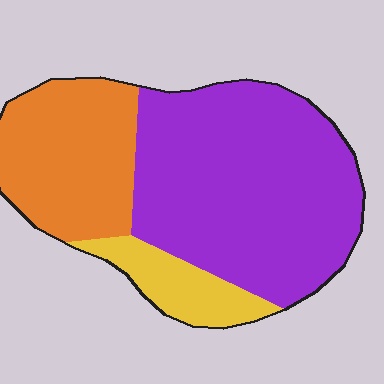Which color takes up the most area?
Purple, at roughly 60%.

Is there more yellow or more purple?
Purple.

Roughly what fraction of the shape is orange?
Orange takes up about one quarter (1/4) of the shape.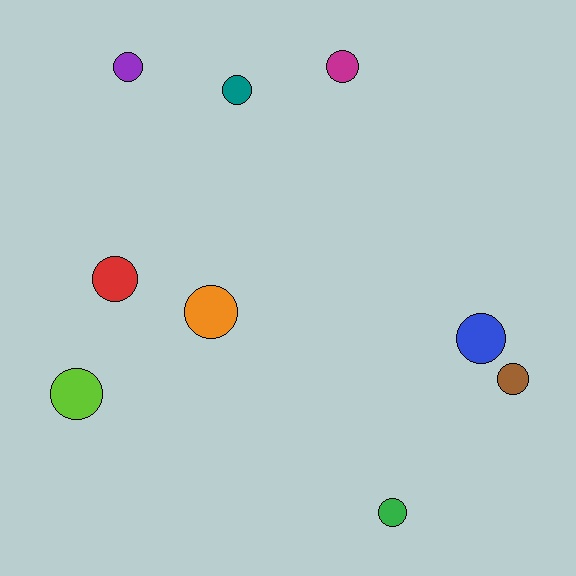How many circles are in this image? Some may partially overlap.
There are 9 circles.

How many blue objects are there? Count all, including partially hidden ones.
There is 1 blue object.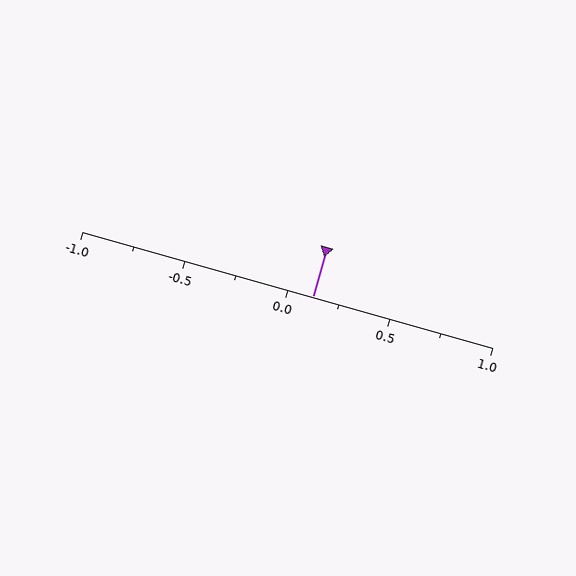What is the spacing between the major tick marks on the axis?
The major ticks are spaced 0.5 apart.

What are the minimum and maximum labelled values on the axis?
The axis runs from -1.0 to 1.0.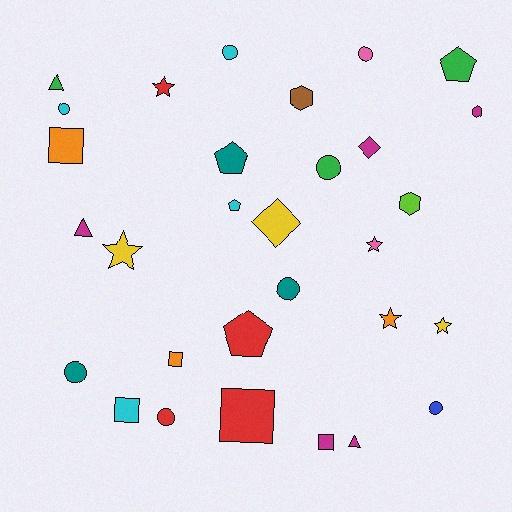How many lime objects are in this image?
There is 1 lime object.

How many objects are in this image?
There are 30 objects.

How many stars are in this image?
There are 5 stars.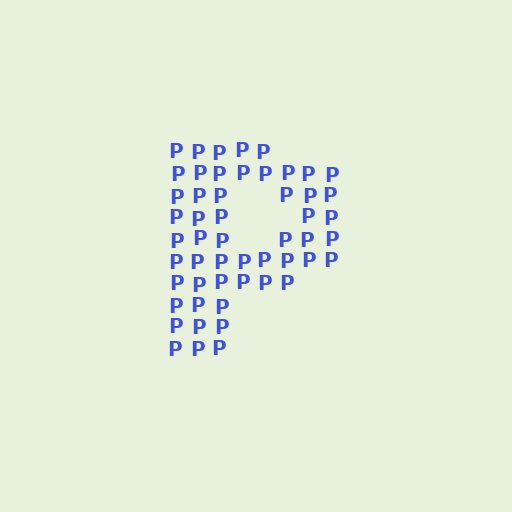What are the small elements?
The small elements are letter P's.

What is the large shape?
The large shape is the letter P.